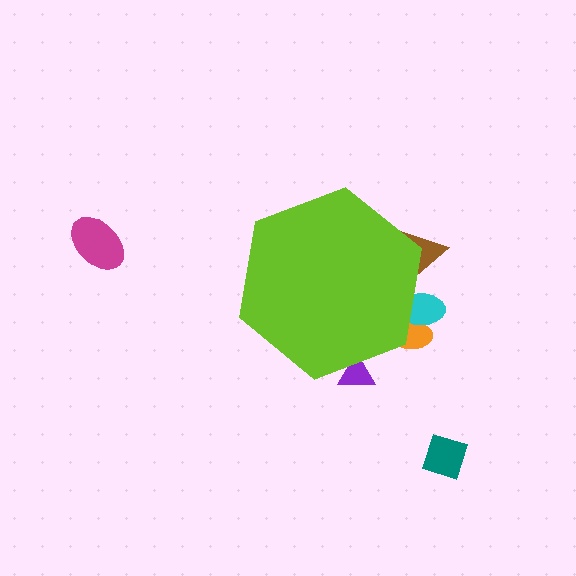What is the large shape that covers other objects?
A lime hexagon.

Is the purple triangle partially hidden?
Yes, the purple triangle is partially hidden behind the lime hexagon.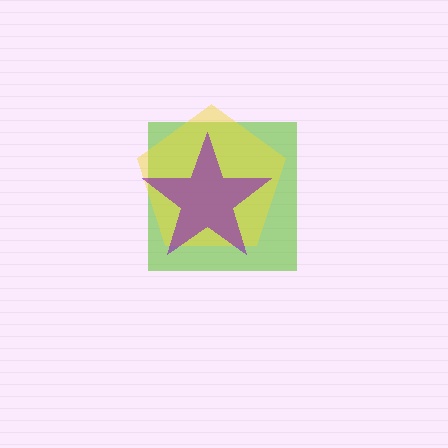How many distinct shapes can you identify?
There are 3 distinct shapes: a lime square, a yellow pentagon, a purple star.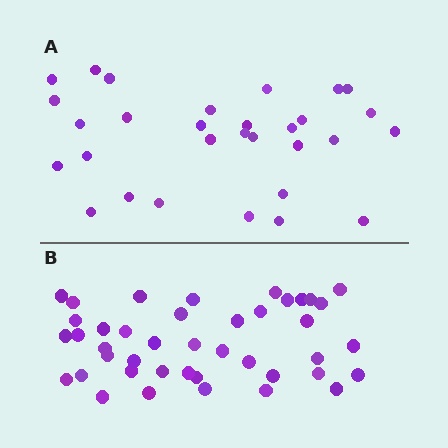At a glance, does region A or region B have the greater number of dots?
Region B (the bottom region) has more dots.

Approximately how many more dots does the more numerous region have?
Region B has roughly 12 or so more dots than region A.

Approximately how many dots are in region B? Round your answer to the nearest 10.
About 40 dots. (The exact count is 42, which rounds to 40.)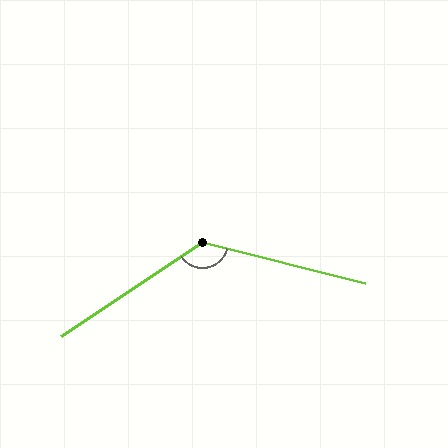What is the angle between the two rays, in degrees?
Approximately 132 degrees.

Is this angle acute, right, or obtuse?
It is obtuse.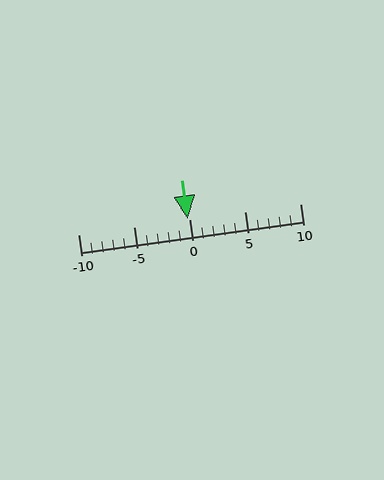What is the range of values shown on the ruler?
The ruler shows values from -10 to 10.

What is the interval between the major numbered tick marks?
The major tick marks are spaced 5 units apart.